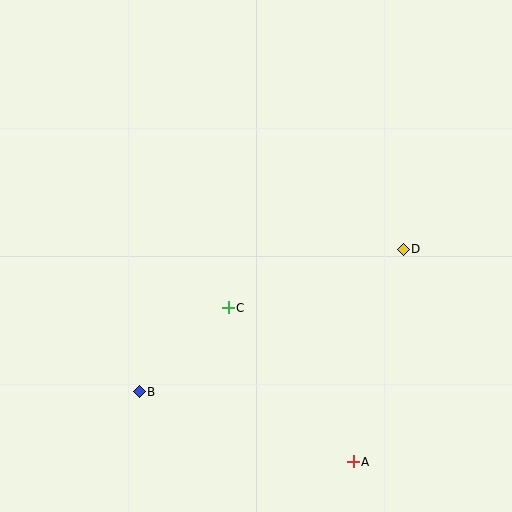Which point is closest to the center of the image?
Point C at (228, 308) is closest to the center.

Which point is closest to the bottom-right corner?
Point A is closest to the bottom-right corner.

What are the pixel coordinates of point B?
Point B is at (139, 392).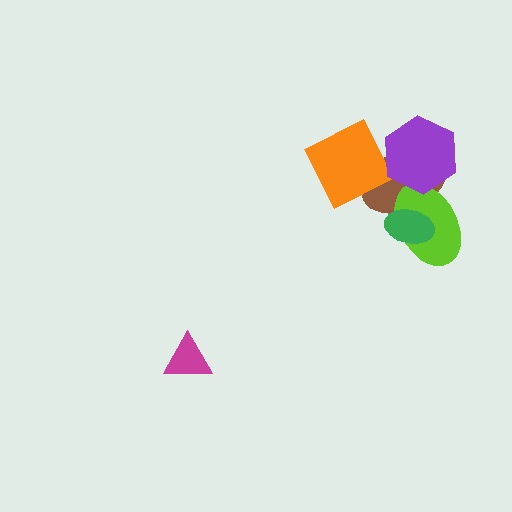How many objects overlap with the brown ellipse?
4 objects overlap with the brown ellipse.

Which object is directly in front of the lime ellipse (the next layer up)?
The green ellipse is directly in front of the lime ellipse.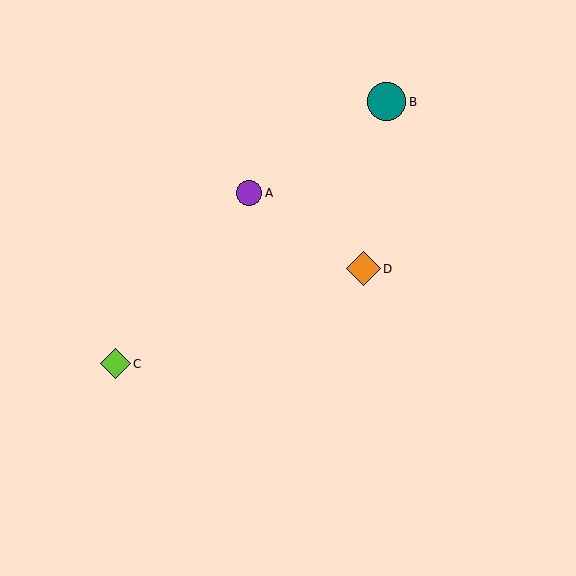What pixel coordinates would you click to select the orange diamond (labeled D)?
Click at (363, 269) to select the orange diamond D.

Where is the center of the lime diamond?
The center of the lime diamond is at (115, 364).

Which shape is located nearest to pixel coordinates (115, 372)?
The lime diamond (labeled C) at (115, 364) is nearest to that location.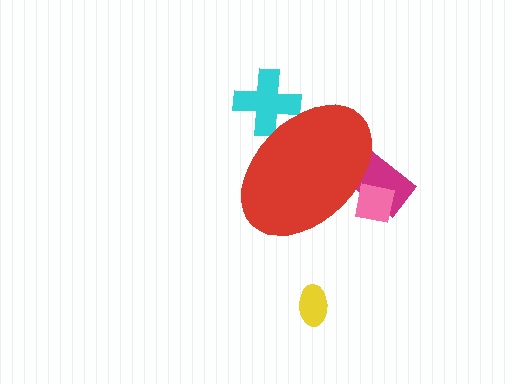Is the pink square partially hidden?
Yes, the pink square is partially hidden behind the red ellipse.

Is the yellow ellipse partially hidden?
No, the yellow ellipse is fully visible.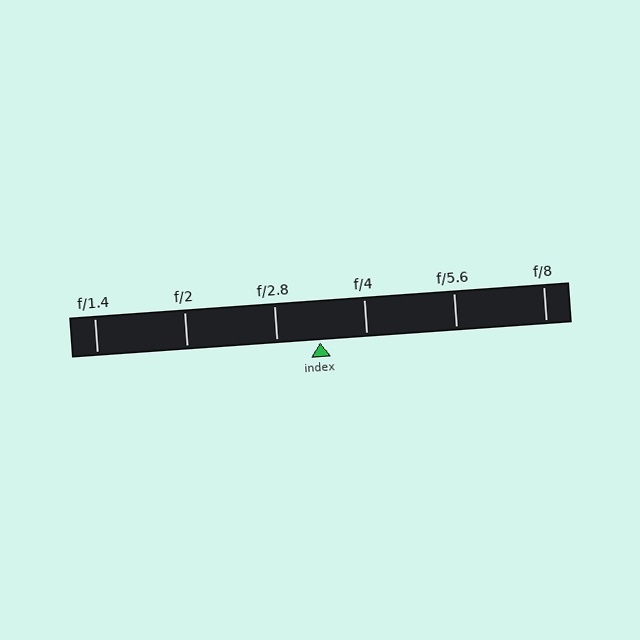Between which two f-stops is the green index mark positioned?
The index mark is between f/2.8 and f/4.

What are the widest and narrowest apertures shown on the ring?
The widest aperture shown is f/1.4 and the narrowest is f/8.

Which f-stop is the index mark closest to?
The index mark is closest to f/2.8.